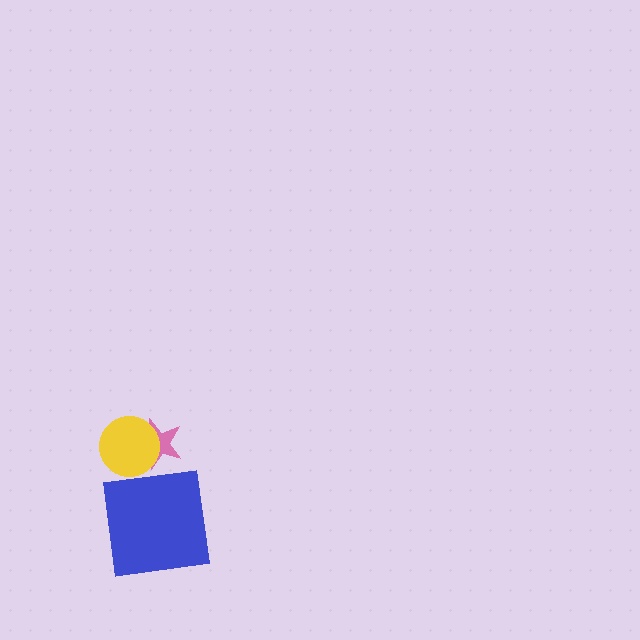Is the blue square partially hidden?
No, no other shape covers it.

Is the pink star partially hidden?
Yes, it is partially covered by another shape.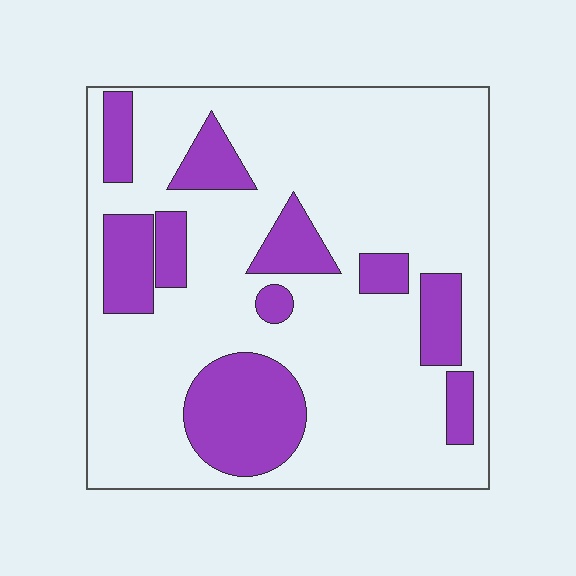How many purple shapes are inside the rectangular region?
10.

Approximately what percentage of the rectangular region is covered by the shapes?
Approximately 25%.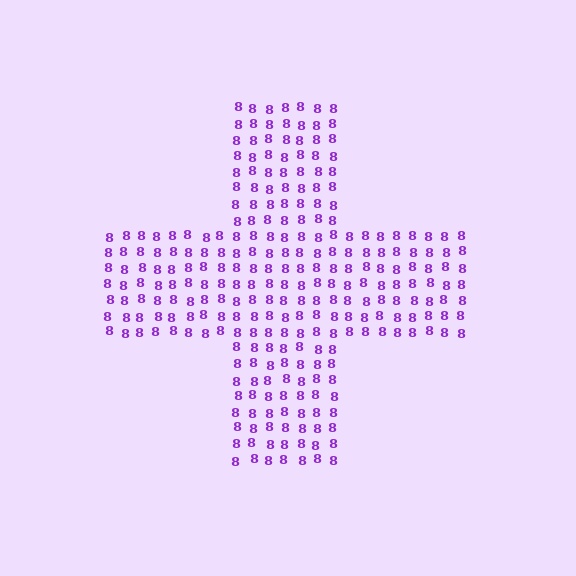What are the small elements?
The small elements are digit 8's.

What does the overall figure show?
The overall figure shows a cross.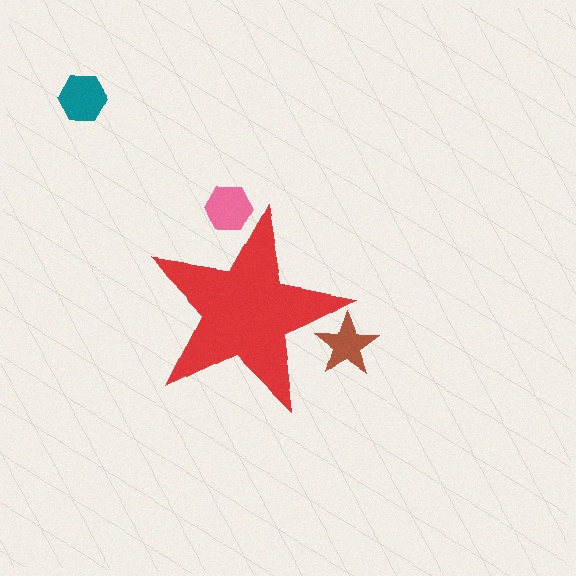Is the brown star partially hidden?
Yes, the brown star is partially hidden behind the red star.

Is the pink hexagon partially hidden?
Yes, the pink hexagon is partially hidden behind the red star.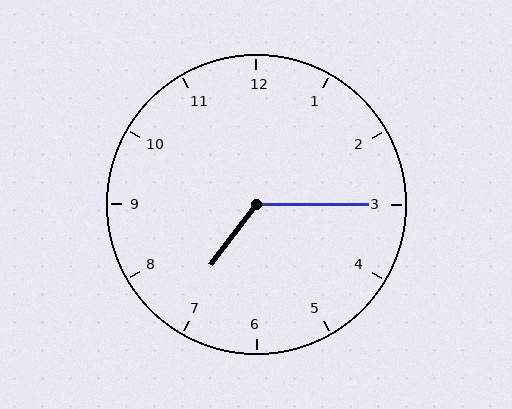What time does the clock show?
7:15.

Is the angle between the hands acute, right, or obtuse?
It is obtuse.